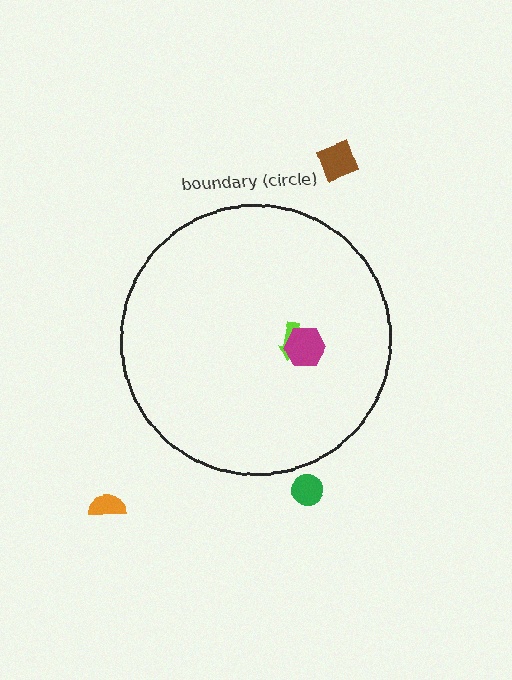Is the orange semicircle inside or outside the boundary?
Outside.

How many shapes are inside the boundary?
2 inside, 3 outside.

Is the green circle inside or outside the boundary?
Outside.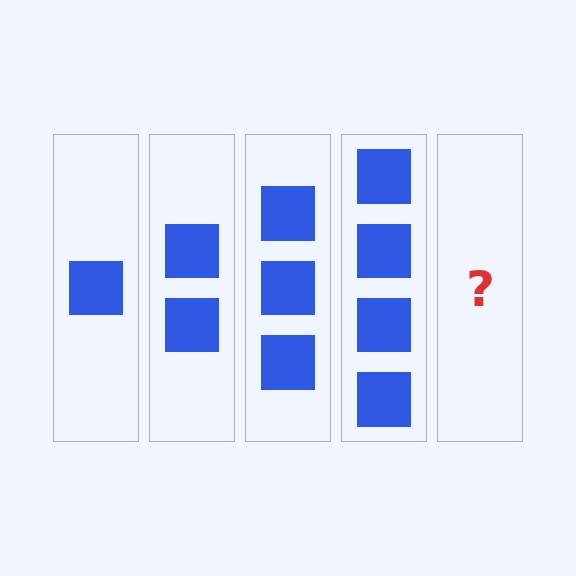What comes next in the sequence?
The next element should be 5 squares.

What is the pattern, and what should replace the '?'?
The pattern is that each step adds one more square. The '?' should be 5 squares.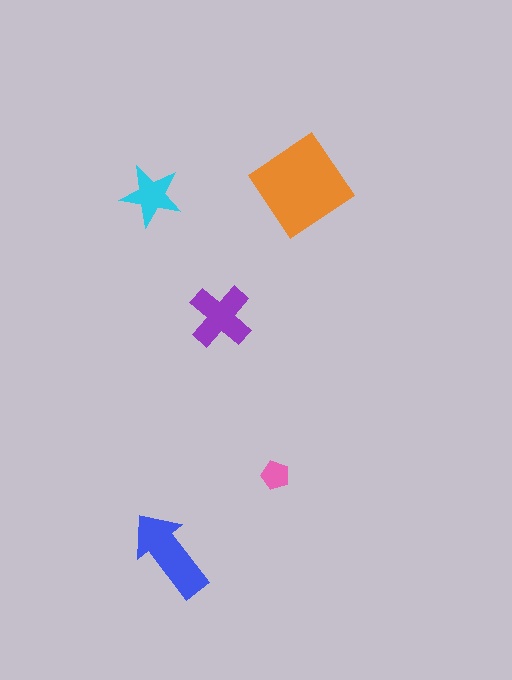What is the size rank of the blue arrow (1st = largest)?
2nd.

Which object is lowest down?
The blue arrow is bottommost.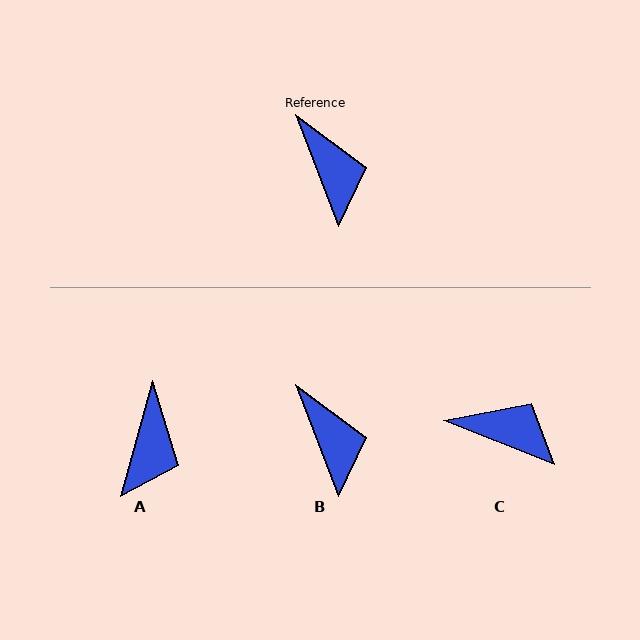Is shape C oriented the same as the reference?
No, it is off by about 47 degrees.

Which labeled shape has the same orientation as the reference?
B.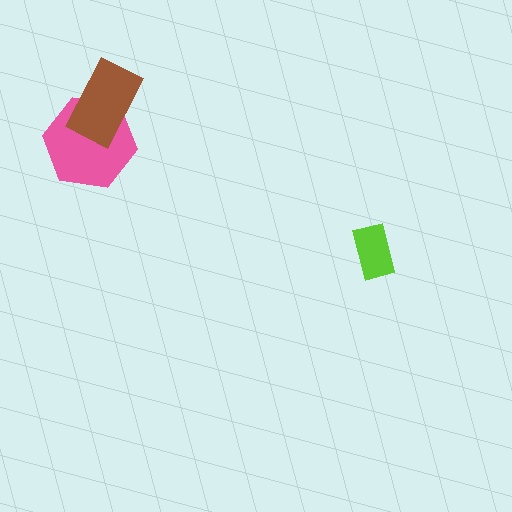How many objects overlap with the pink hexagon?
1 object overlaps with the pink hexagon.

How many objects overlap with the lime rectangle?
0 objects overlap with the lime rectangle.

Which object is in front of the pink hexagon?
The brown rectangle is in front of the pink hexagon.